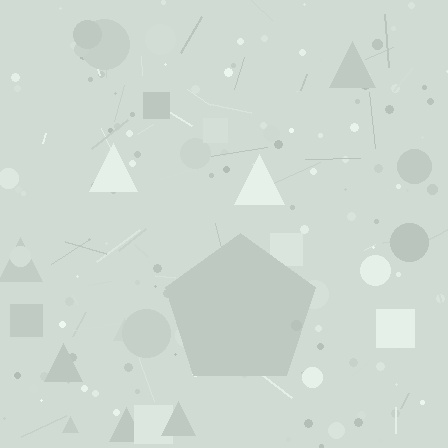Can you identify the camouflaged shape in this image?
The camouflaged shape is a pentagon.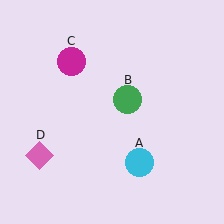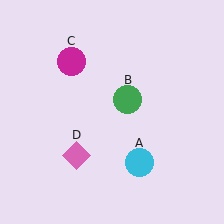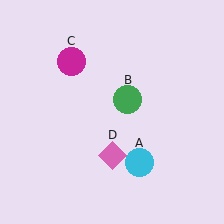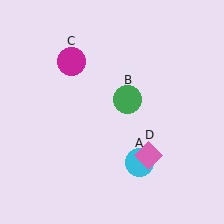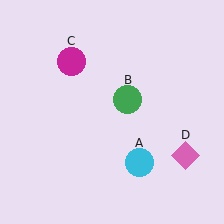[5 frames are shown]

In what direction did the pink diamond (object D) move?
The pink diamond (object D) moved right.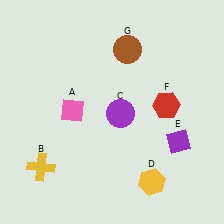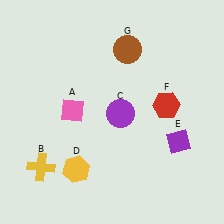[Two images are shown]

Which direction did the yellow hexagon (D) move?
The yellow hexagon (D) moved left.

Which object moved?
The yellow hexagon (D) moved left.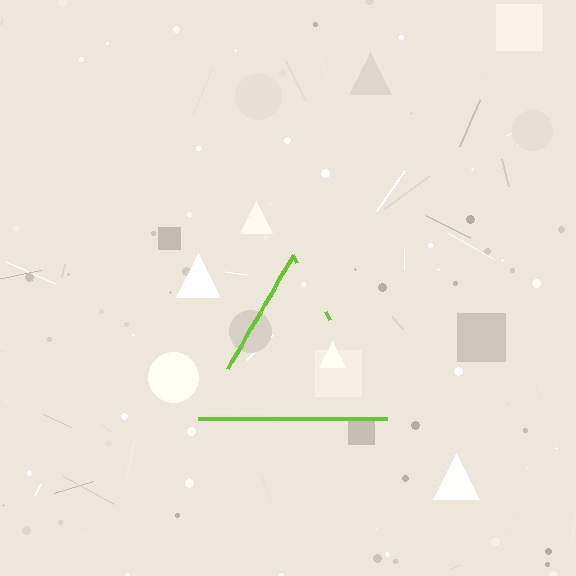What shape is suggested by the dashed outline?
The dashed outline suggests a triangle.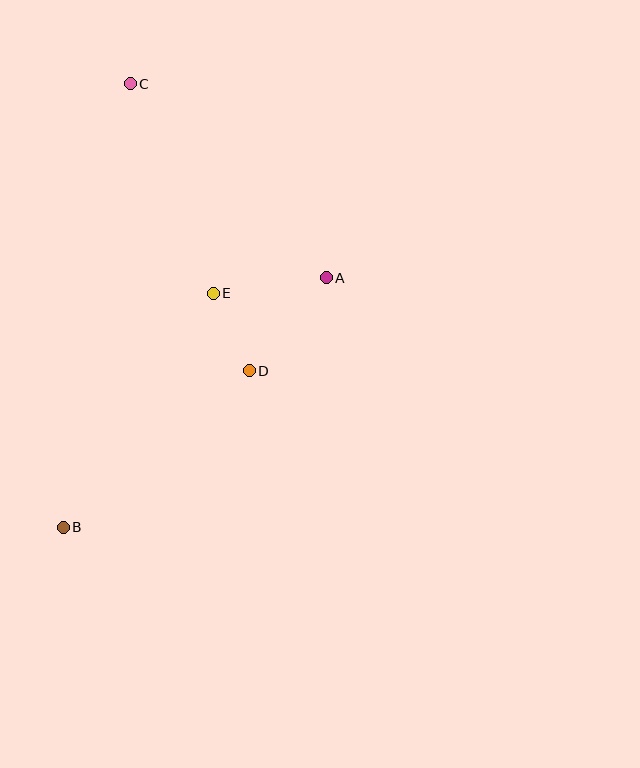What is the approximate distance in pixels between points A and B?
The distance between A and B is approximately 362 pixels.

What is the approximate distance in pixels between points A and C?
The distance between A and C is approximately 276 pixels.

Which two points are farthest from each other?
Points B and C are farthest from each other.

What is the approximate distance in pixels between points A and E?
The distance between A and E is approximately 114 pixels.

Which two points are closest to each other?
Points D and E are closest to each other.